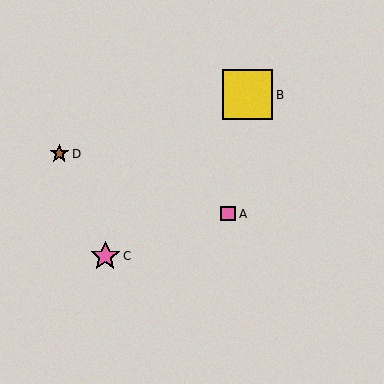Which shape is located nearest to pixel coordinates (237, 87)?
The yellow square (labeled B) at (248, 95) is nearest to that location.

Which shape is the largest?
The yellow square (labeled B) is the largest.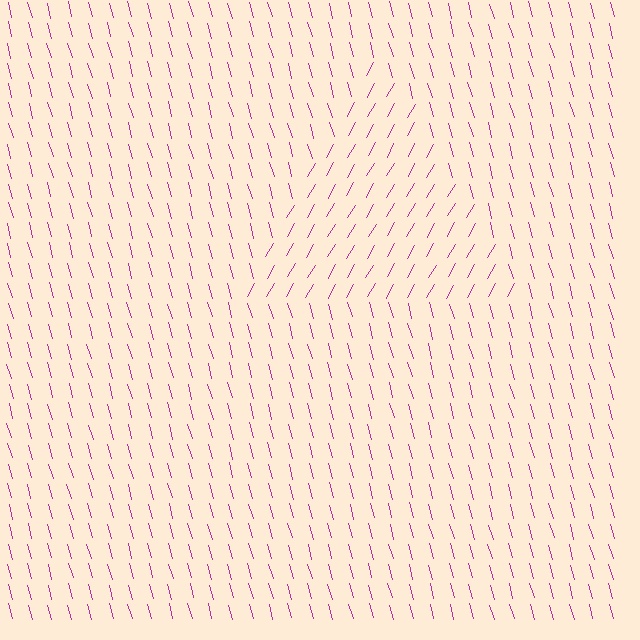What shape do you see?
I see a triangle.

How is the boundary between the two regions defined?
The boundary is defined purely by a change in line orientation (approximately 45 degrees difference). All lines are the same color and thickness.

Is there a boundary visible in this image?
Yes, there is a texture boundary formed by a change in line orientation.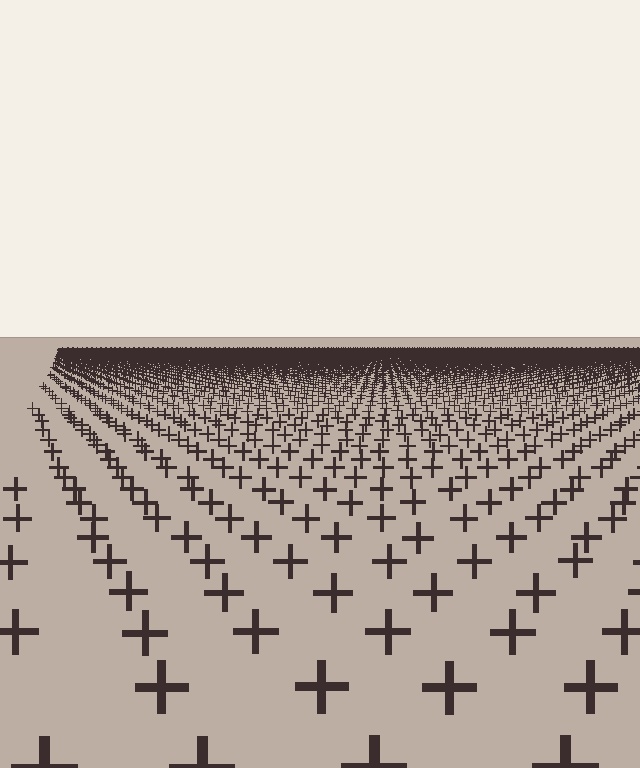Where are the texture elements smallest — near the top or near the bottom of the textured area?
Near the top.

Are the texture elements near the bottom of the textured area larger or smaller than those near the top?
Larger. Near the bottom, elements are closer to the viewer and appear at a bigger on-screen size.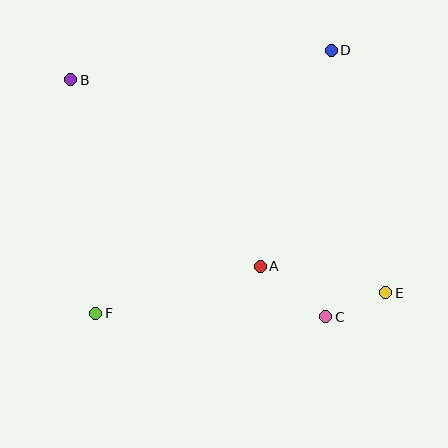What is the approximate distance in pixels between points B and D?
The distance between B and D is approximately 262 pixels.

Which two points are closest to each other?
Points C and E are closest to each other.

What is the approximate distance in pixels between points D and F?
The distance between D and F is approximately 353 pixels.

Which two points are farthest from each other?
Points B and E are farthest from each other.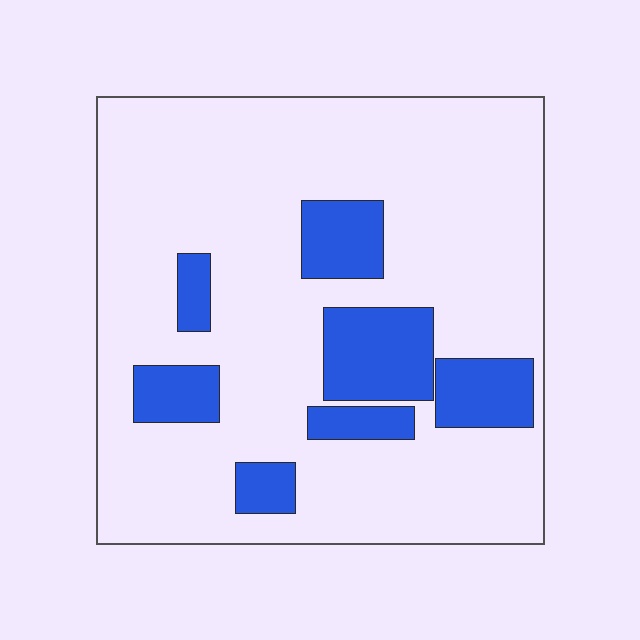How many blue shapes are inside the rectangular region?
7.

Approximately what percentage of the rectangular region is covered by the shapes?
Approximately 20%.